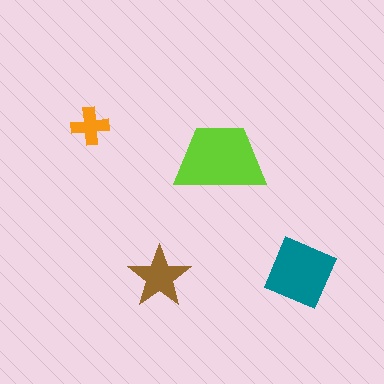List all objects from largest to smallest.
The lime trapezoid, the teal square, the brown star, the orange cross.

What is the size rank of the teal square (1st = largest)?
2nd.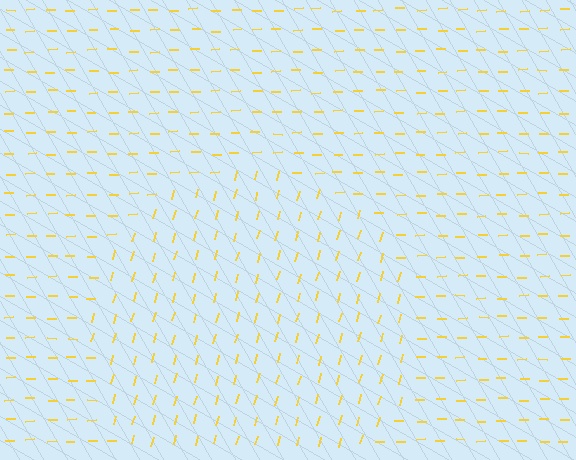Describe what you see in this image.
The image is filled with small yellow line segments. A circle region in the image has lines oriented differently from the surrounding lines, creating a visible texture boundary.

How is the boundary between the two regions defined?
The boundary is defined purely by a change in line orientation (approximately 73 degrees difference). All lines are the same color and thickness.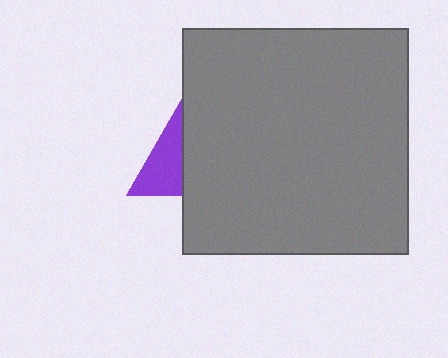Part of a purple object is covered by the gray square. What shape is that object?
It is a triangle.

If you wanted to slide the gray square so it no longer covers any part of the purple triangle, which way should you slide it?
Slide it right — that is the most direct way to separate the two shapes.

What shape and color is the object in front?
The object in front is a gray square.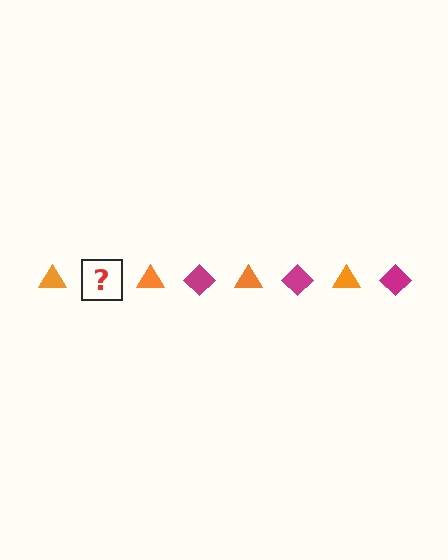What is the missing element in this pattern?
The missing element is a magenta diamond.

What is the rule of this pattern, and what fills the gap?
The rule is that the pattern alternates between orange triangle and magenta diamond. The gap should be filled with a magenta diamond.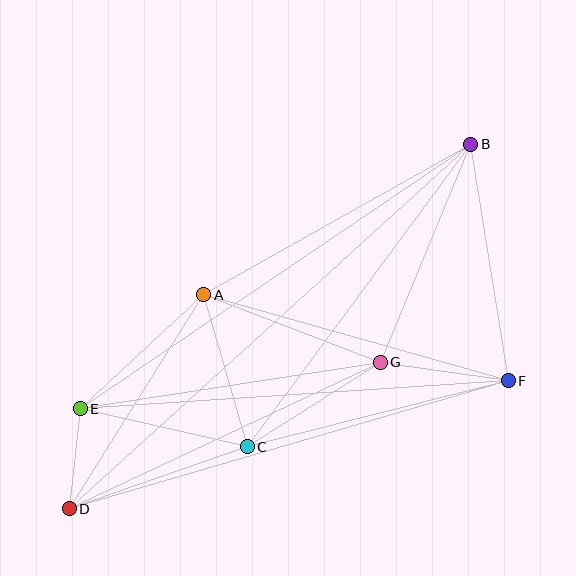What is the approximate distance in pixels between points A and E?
The distance between A and E is approximately 168 pixels.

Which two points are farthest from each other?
Points B and D are farthest from each other.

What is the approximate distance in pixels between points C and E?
The distance between C and E is approximately 171 pixels.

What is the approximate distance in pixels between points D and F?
The distance between D and F is approximately 457 pixels.